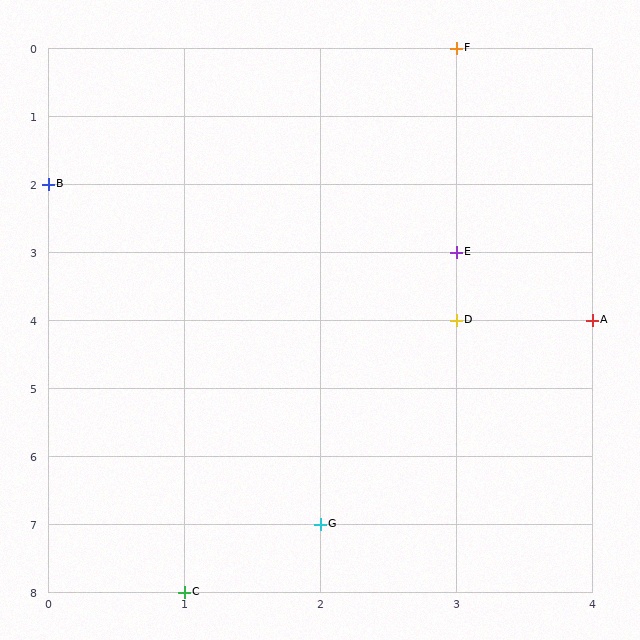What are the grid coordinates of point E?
Point E is at grid coordinates (3, 3).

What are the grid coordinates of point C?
Point C is at grid coordinates (1, 8).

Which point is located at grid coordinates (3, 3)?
Point E is at (3, 3).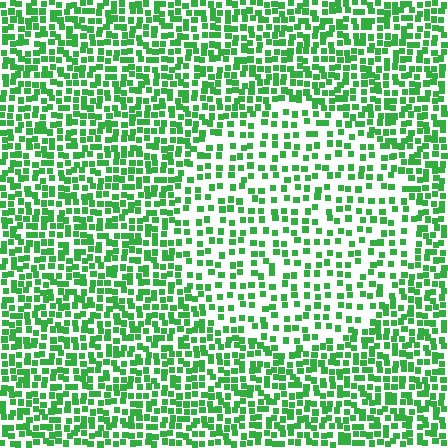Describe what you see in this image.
The image contains small green elements arranged at two different densities. A circle-shaped region is visible where the elements are less densely packed than the surrounding area.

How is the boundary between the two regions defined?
The boundary is defined by a change in element density (approximately 1.8x ratio). All elements are the same color, size, and shape.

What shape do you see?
I see a circle.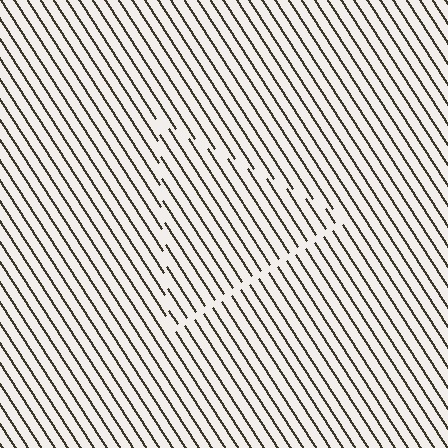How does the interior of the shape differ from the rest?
The interior of the shape contains the same grating, shifted by half a period — the contour is defined by the phase discontinuity where line-ends from the inner and outer gratings abut.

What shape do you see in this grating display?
An illusory triangle. The interior of the shape contains the same grating, shifted by half a period — the contour is defined by the phase discontinuity where line-ends from the inner and outer gratings abut.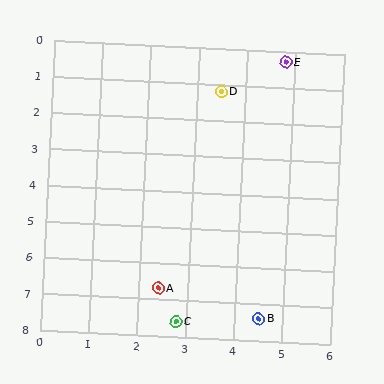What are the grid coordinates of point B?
Point B is at approximately (4.5, 7.4).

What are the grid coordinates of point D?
Point D is at approximately (3.5, 1.2).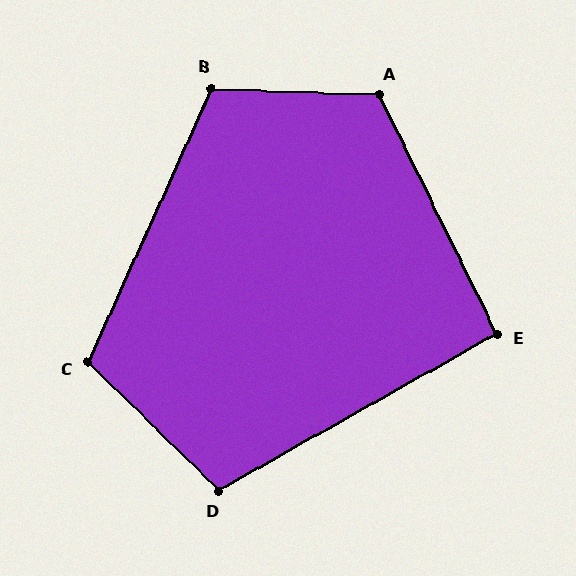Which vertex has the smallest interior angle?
E, at approximately 93 degrees.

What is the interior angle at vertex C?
Approximately 110 degrees (obtuse).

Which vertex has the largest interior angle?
A, at approximately 118 degrees.